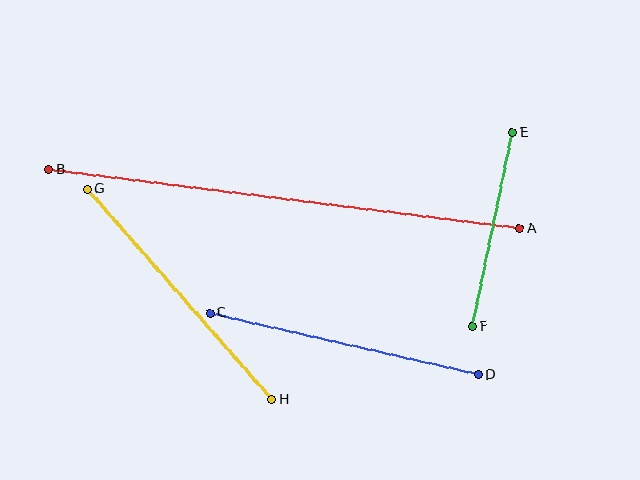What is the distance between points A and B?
The distance is approximately 475 pixels.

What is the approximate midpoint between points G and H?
The midpoint is at approximately (180, 294) pixels.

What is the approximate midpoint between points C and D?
The midpoint is at approximately (344, 344) pixels.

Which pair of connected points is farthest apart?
Points A and B are farthest apart.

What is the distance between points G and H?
The distance is approximately 280 pixels.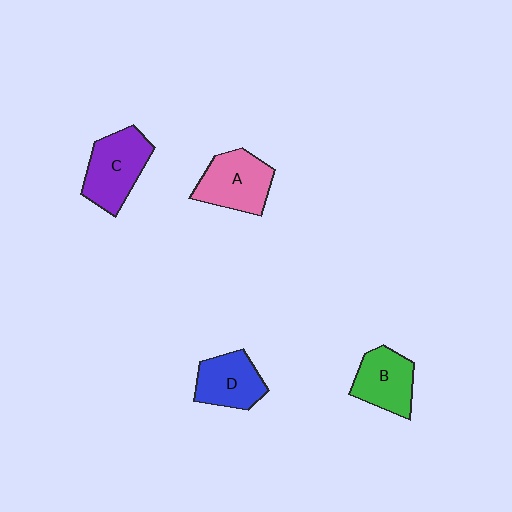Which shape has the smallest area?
Shape D (blue).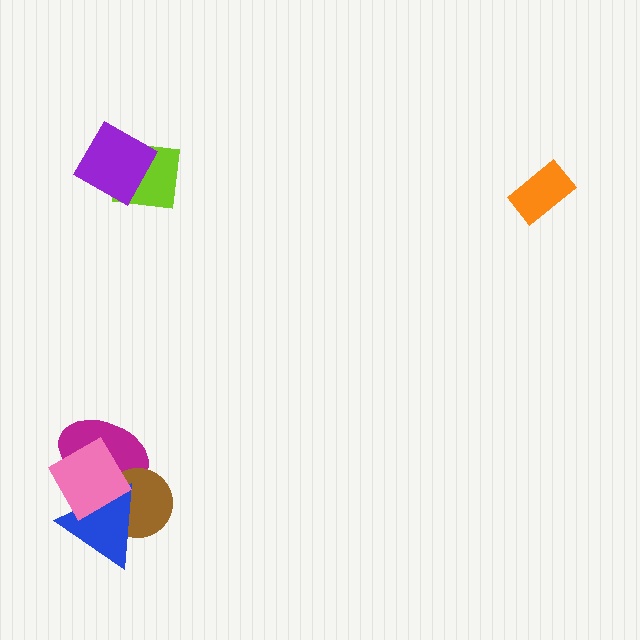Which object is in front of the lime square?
The purple square is in front of the lime square.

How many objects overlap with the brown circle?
3 objects overlap with the brown circle.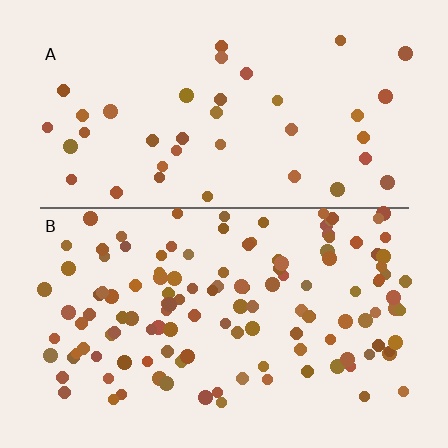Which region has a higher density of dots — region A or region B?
B (the bottom).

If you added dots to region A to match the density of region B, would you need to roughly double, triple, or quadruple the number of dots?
Approximately triple.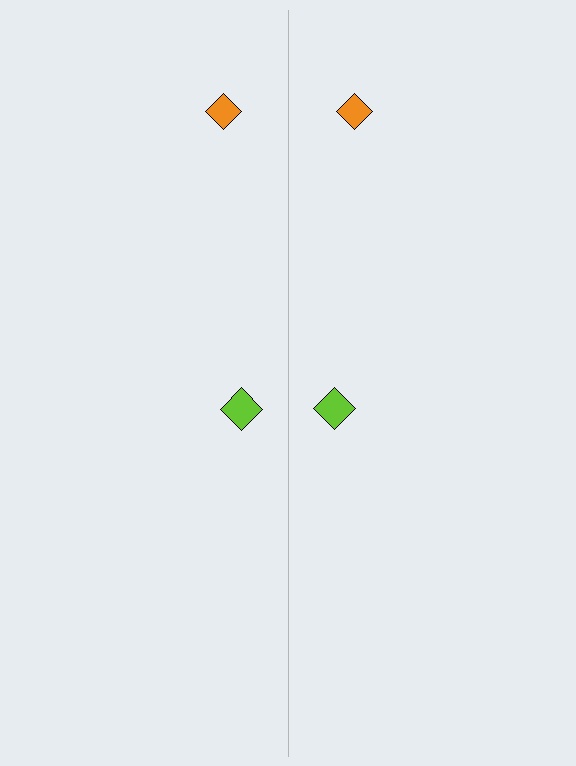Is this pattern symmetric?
Yes, this pattern has bilateral (reflection) symmetry.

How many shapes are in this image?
There are 4 shapes in this image.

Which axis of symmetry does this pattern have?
The pattern has a vertical axis of symmetry running through the center of the image.